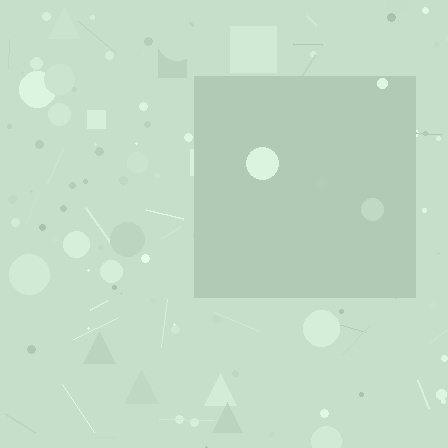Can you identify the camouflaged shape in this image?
The camouflaged shape is a square.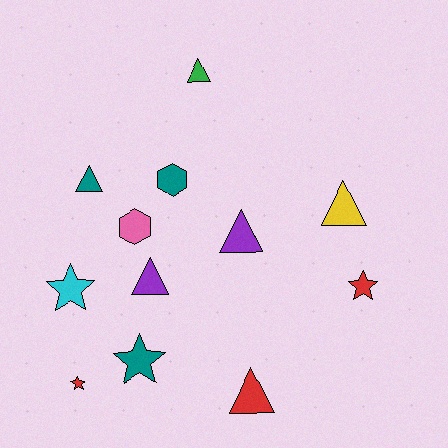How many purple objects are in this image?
There are 2 purple objects.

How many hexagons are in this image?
There are 2 hexagons.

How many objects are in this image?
There are 12 objects.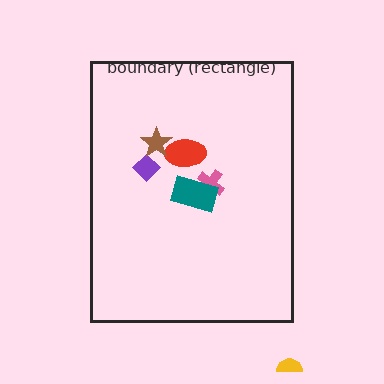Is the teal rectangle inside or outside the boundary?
Inside.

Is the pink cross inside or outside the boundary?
Inside.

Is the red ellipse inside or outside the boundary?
Inside.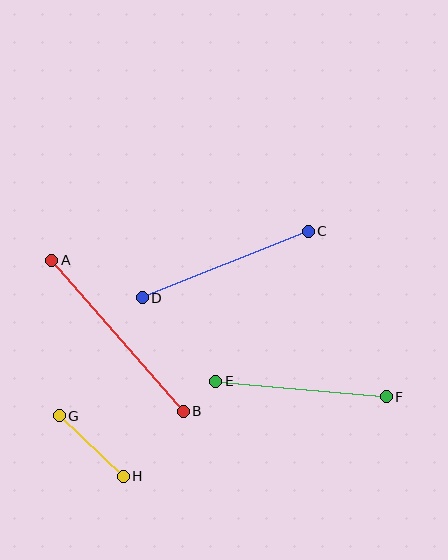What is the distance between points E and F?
The distance is approximately 171 pixels.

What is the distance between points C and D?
The distance is approximately 179 pixels.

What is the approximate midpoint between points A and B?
The midpoint is at approximately (117, 336) pixels.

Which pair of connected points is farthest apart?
Points A and B are farthest apart.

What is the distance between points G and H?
The distance is approximately 89 pixels.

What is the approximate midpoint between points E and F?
The midpoint is at approximately (301, 389) pixels.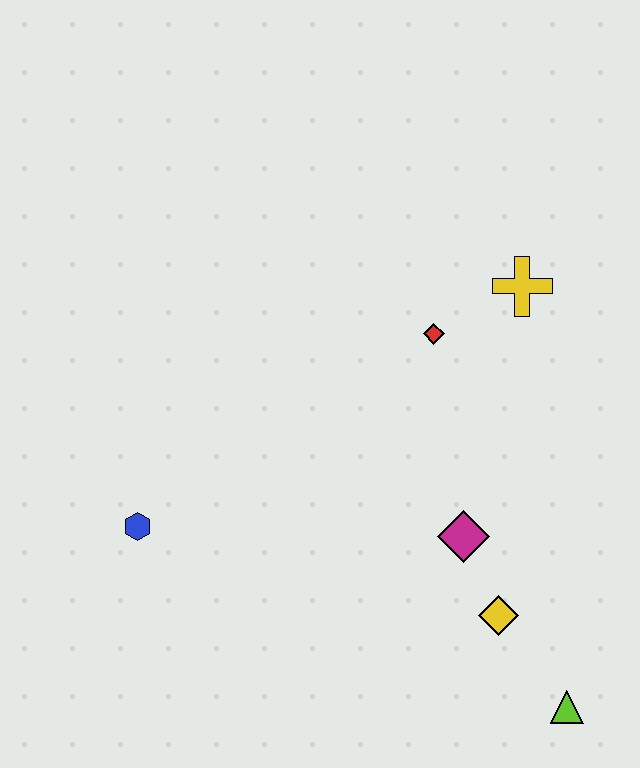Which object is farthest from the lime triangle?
The blue hexagon is farthest from the lime triangle.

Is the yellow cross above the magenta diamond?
Yes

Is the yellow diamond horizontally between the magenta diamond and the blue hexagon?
No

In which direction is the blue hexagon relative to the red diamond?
The blue hexagon is to the left of the red diamond.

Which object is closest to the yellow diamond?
The magenta diamond is closest to the yellow diamond.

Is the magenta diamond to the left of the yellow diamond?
Yes